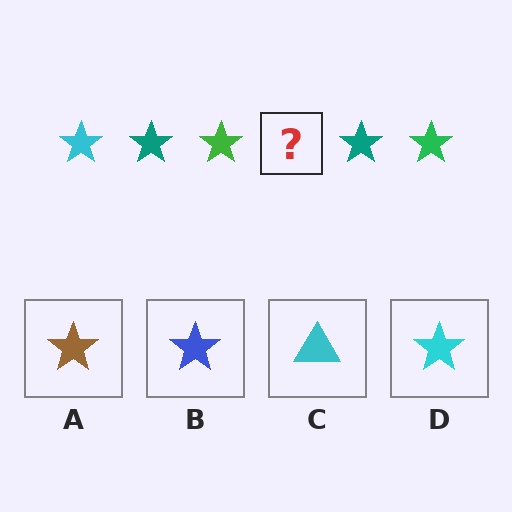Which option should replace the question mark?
Option D.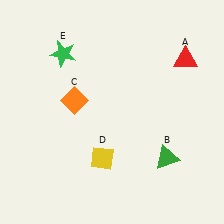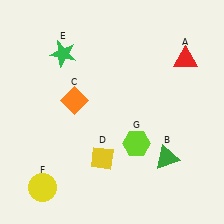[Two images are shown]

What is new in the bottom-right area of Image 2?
A lime hexagon (G) was added in the bottom-right area of Image 2.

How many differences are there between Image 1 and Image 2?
There are 2 differences between the two images.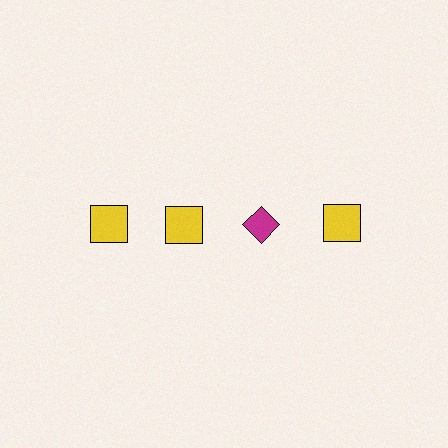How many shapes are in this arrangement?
There are 4 shapes arranged in a grid pattern.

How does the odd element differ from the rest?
It differs in both color (magenta instead of yellow) and shape (diamond instead of square).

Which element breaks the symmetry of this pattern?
The magenta diamond in the top row, center column breaks the symmetry. All other shapes are yellow squares.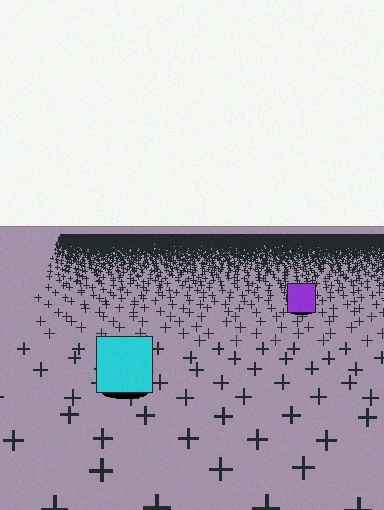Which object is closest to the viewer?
The cyan square is closest. The texture marks near it are larger and more spread out.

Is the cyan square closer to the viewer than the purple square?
Yes. The cyan square is closer — you can tell from the texture gradient: the ground texture is coarser near it.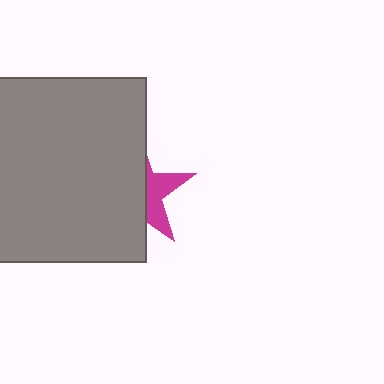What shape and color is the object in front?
The object in front is a gray square.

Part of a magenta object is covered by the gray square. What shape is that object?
It is a star.